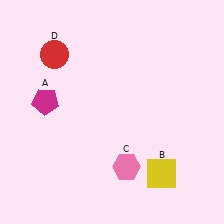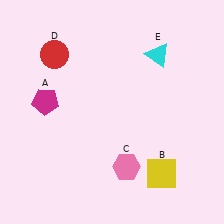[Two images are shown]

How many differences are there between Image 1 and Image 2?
There is 1 difference between the two images.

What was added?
A cyan triangle (E) was added in Image 2.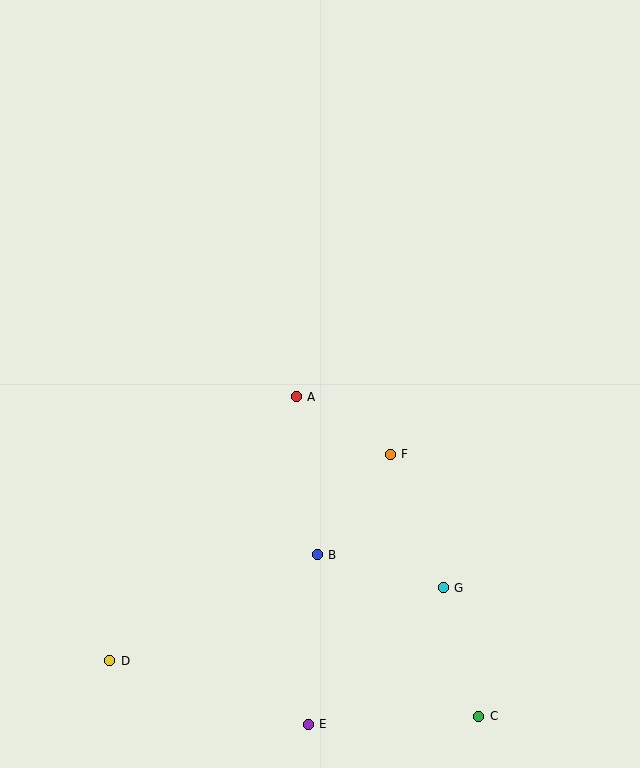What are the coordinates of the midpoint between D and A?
The midpoint between D and A is at (203, 529).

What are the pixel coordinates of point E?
Point E is at (308, 724).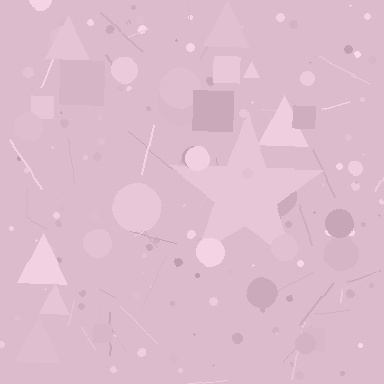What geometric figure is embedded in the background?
A star is embedded in the background.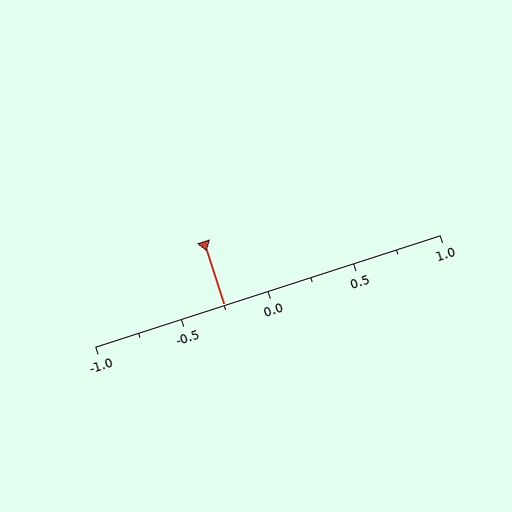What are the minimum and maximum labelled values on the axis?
The axis runs from -1.0 to 1.0.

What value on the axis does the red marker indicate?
The marker indicates approximately -0.25.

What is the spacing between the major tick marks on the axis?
The major ticks are spaced 0.5 apart.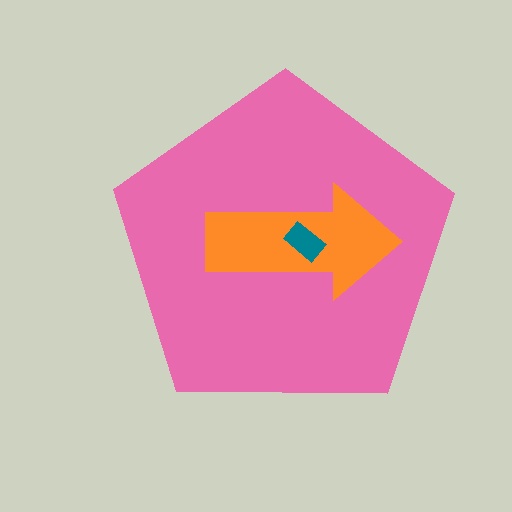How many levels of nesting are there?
3.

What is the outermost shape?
The pink pentagon.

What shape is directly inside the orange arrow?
The teal rectangle.